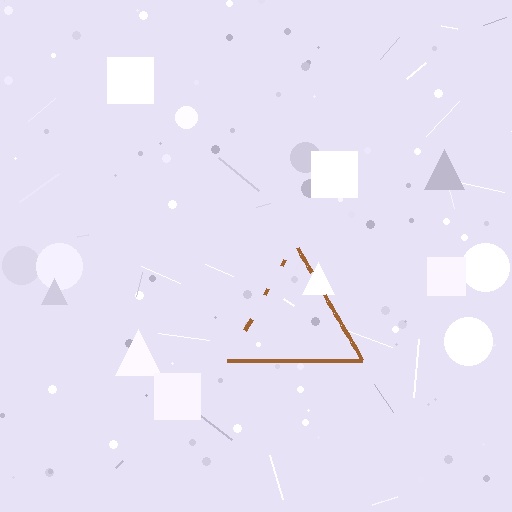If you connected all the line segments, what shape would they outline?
They would outline a triangle.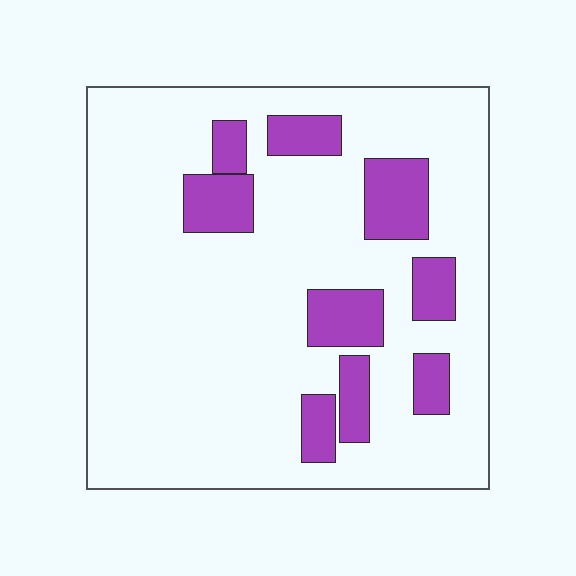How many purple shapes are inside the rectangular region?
9.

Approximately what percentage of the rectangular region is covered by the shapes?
Approximately 20%.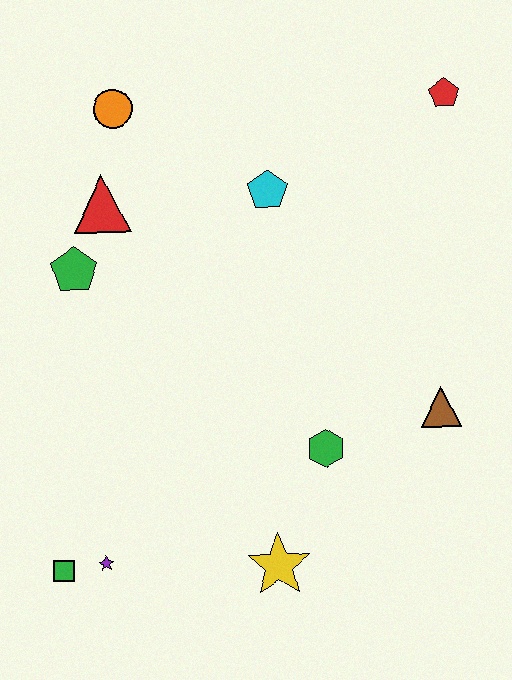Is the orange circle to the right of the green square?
Yes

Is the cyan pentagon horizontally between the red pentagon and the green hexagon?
No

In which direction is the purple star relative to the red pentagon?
The purple star is below the red pentagon.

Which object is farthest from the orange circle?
The yellow star is farthest from the orange circle.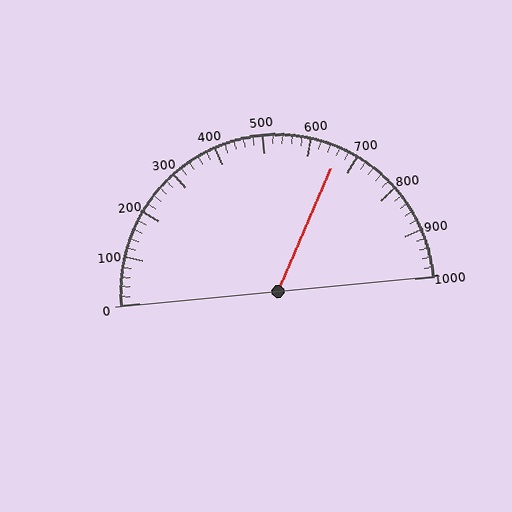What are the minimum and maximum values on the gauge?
The gauge ranges from 0 to 1000.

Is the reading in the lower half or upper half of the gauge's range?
The reading is in the upper half of the range (0 to 1000).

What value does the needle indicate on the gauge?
The needle indicates approximately 660.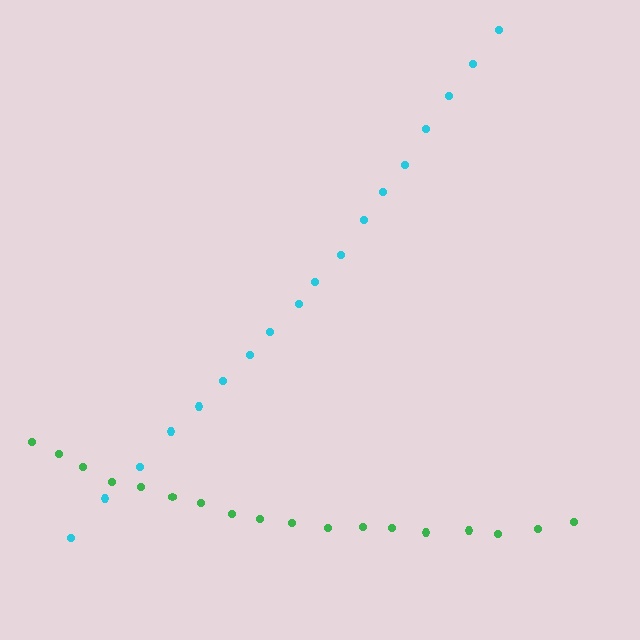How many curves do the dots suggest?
There are 2 distinct paths.